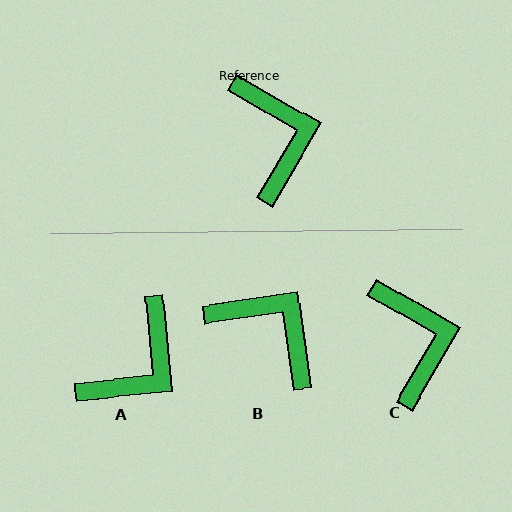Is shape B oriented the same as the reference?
No, it is off by about 38 degrees.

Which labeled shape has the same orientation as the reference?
C.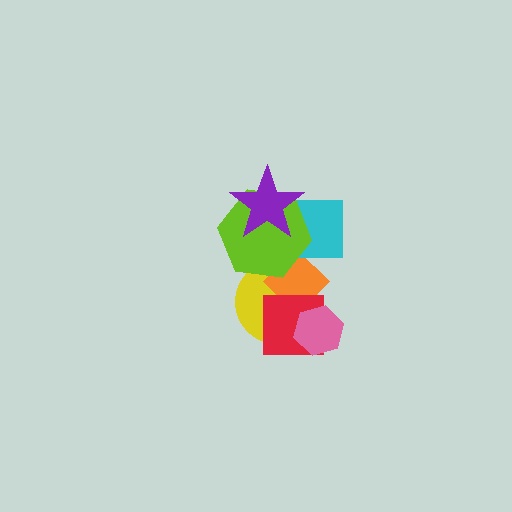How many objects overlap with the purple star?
2 objects overlap with the purple star.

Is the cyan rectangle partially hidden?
Yes, it is partially covered by another shape.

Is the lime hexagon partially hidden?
Yes, it is partially covered by another shape.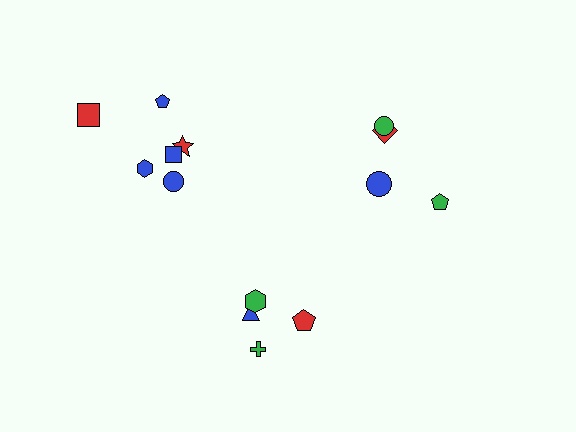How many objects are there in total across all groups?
There are 14 objects.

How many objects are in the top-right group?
There are 4 objects.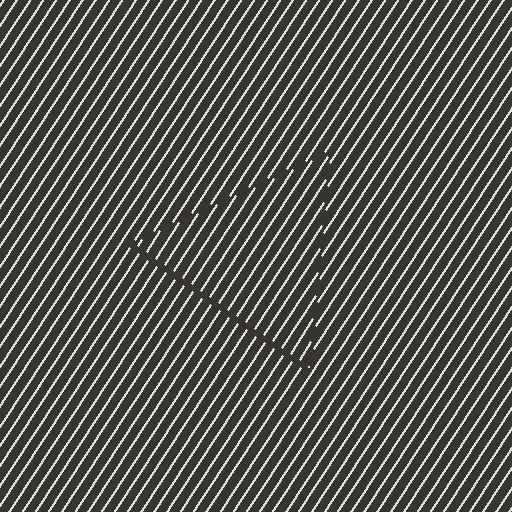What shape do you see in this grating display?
An illusory triangle. The interior of the shape contains the same grating, shifted by half a period — the contour is defined by the phase discontinuity where line-ends from the inner and outer gratings abut.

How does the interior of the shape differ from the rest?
The interior of the shape contains the same grating, shifted by half a period — the contour is defined by the phase discontinuity where line-ends from the inner and outer gratings abut.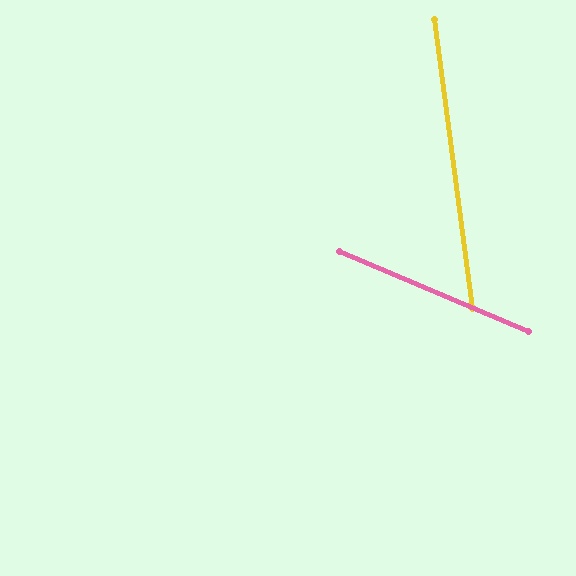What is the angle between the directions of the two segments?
Approximately 60 degrees.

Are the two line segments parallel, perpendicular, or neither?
Neither parallel nor perpendicular — they differ by about 60°.